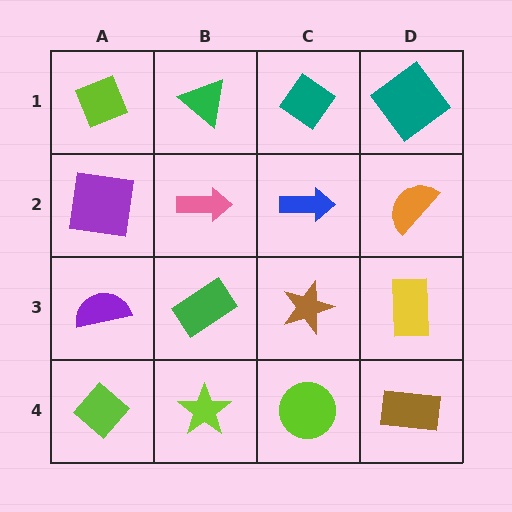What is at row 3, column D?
A yellow rectangle.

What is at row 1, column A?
A lime diamond.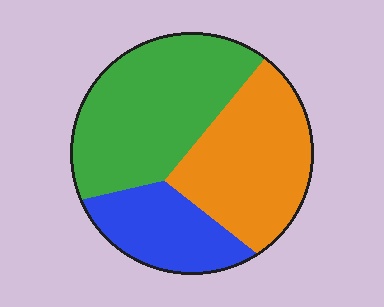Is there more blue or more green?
Green.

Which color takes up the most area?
Green, at roughly 45%.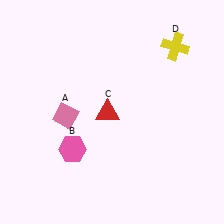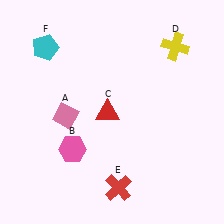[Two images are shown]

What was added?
A red cross (E), a cyan pentagon (F) were added in Image 2.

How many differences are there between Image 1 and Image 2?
There are 2 differences between the two images.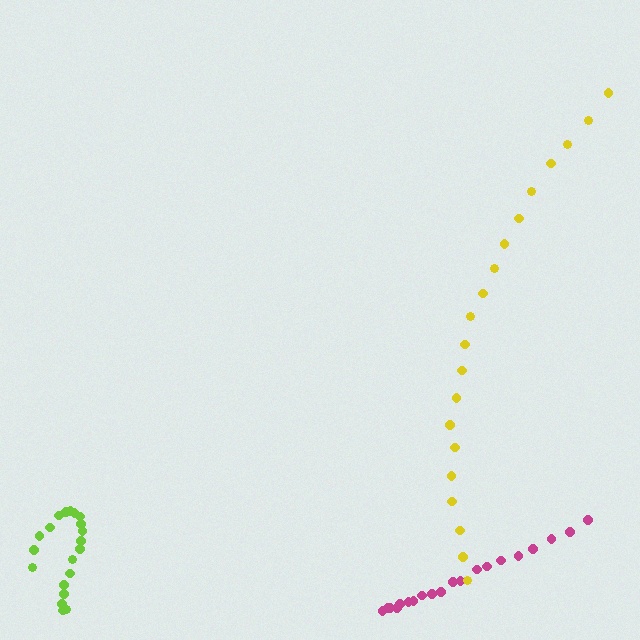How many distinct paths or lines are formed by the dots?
There are 3 distinct paths.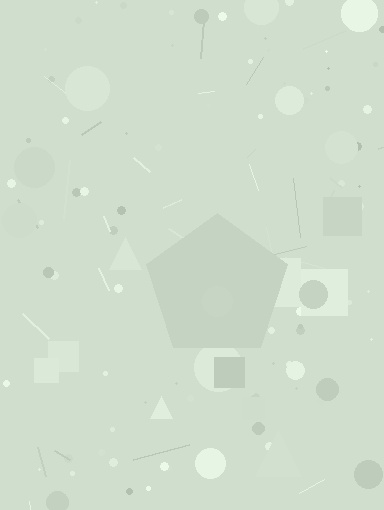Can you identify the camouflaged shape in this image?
The camouflaged shape is a pentagon.